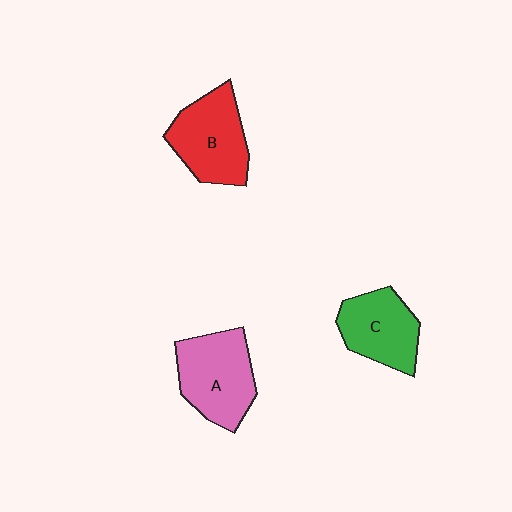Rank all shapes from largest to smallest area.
From largest to smallest: A (pink), B (red), C (green).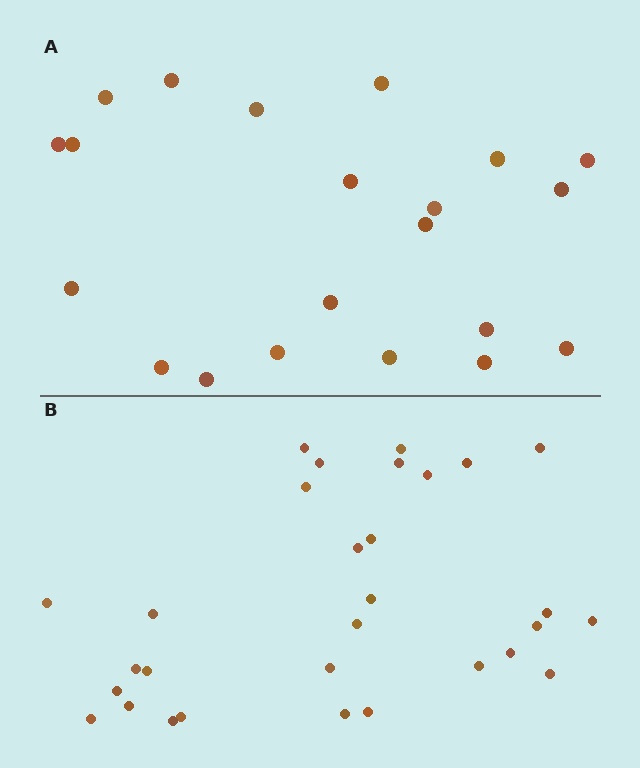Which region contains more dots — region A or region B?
Region B (the bottom region) has more dots.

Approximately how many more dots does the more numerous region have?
Region B has roughly 8 or so more dots than region A.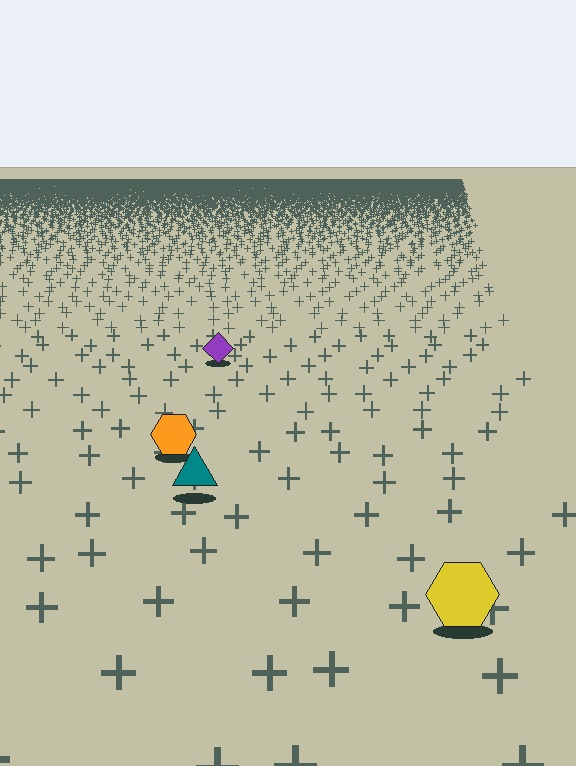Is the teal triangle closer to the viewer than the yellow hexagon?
No. The yellow hexagon is closer — you can tell from the texture gradient: the ground texture is coarser near it.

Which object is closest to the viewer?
The yellow hexagon is closest. The texture marks near it are larger and more spread out.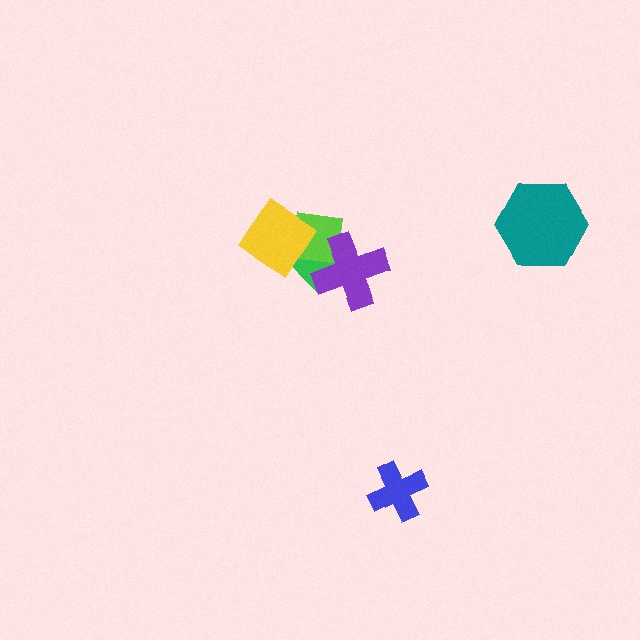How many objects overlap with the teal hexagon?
0 objects overlap with the teal hexagon.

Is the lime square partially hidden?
Yes, it is partially covered by another shape.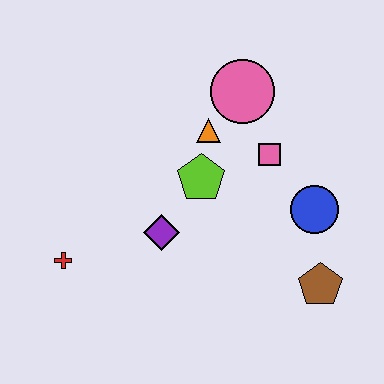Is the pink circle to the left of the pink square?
Yes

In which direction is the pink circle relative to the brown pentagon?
The pink circle is above the brown pentagon.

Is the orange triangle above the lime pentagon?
Yes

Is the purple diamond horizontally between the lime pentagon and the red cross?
Yes